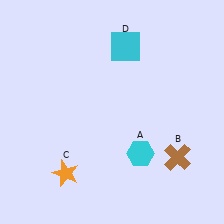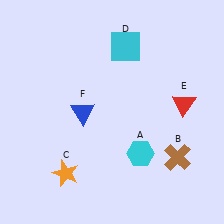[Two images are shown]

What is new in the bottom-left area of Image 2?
A blue triangle (F) was added in the bottom-left area of Image 2.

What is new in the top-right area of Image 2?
A red triangle (E) was added in the top-right area of Image 2.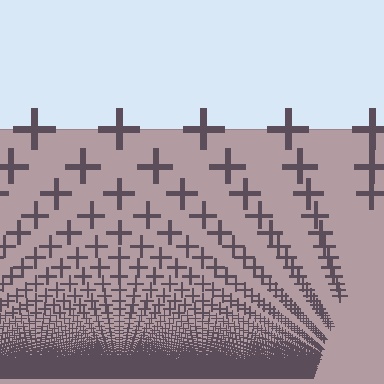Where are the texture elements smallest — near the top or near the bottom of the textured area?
Near the bottom.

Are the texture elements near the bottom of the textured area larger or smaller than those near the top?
Smaller. The gradient is inverted — elements near the bottom are smaller and denser.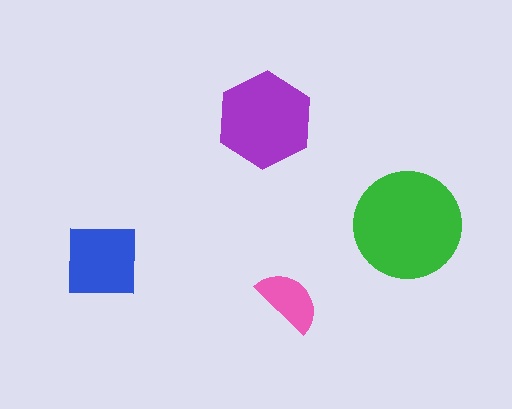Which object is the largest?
The green circle.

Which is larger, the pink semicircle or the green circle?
The green circle.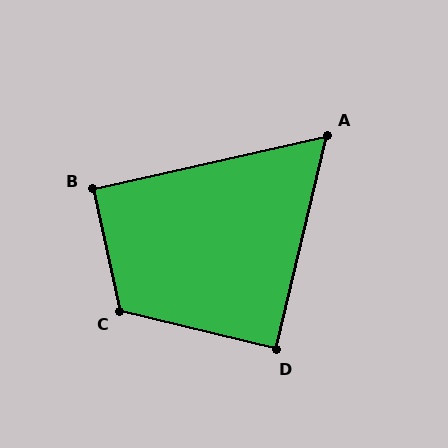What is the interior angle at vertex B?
Approximately 90 degrees (approximately right).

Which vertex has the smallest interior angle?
A, at approximately 64 degrees.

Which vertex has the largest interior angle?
C, at approximately 116 degrees.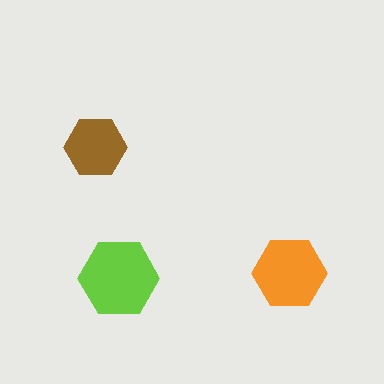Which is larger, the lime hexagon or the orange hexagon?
The lime one.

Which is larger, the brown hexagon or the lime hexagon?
The lime one.